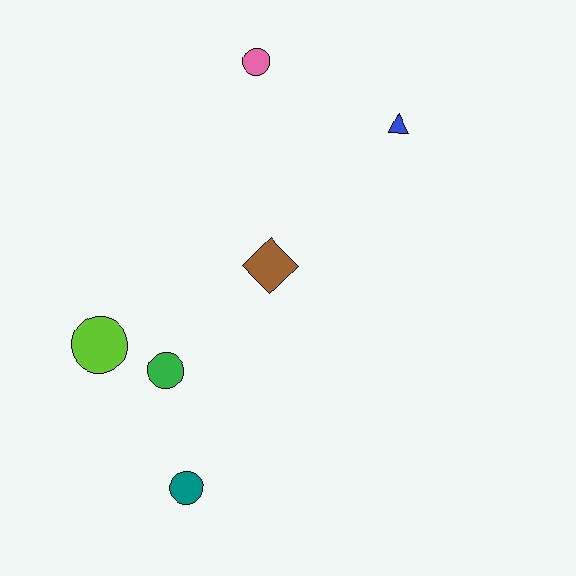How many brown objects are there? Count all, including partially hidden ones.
There is 1 brown object.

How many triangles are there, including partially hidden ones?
There is 1 triangle.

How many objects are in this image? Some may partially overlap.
There are 6 objects.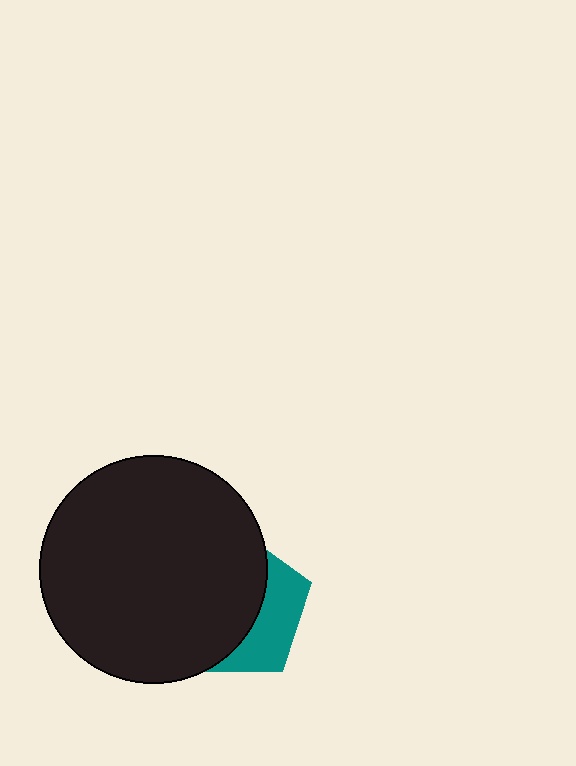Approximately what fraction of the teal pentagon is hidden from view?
Roughly 66% of the teal pentagon is hidden behind the black circle.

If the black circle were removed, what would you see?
You would see the complete teal pentagon.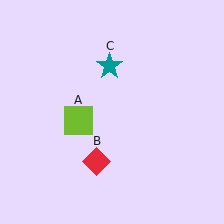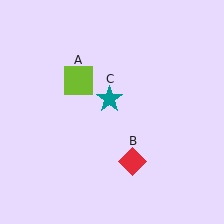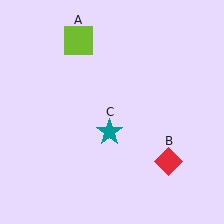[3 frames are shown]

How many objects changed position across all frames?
3 objects changed position: lime square (object A), red diamond (object B), teal star (object C).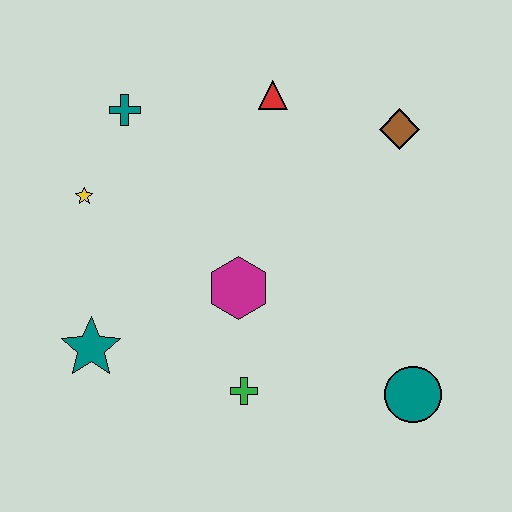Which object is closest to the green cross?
The magenta hexagon is closest to the green cross.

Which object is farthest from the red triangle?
The teal circle is farthest from the red triangle.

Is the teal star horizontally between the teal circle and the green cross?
No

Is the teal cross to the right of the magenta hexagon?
No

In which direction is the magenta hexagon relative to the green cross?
The magenta hexagon is above the green cross.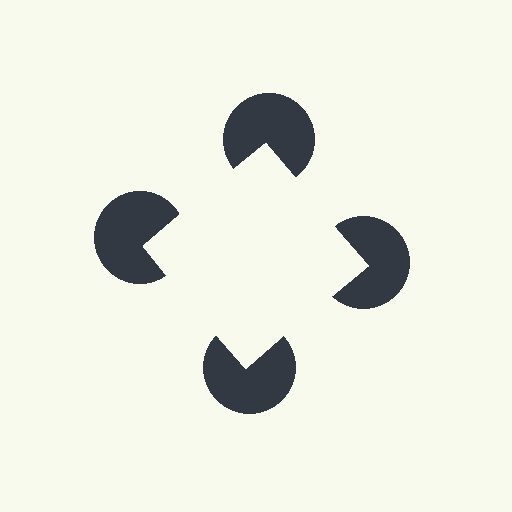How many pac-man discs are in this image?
There are 4 — one at each vertex of the illusory square.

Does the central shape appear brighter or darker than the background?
It typically appears slightly brighter than the background, even though no actual brightness change is drawn.